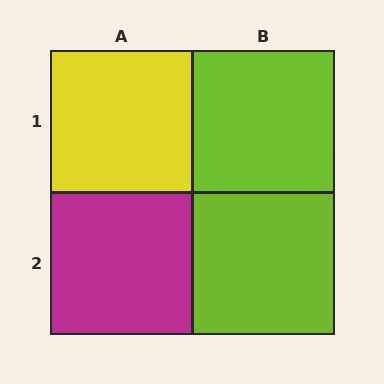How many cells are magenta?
1 cell is magenta.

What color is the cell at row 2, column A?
Magenta.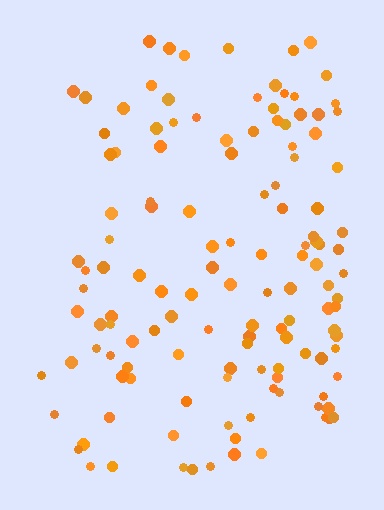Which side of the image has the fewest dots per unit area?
The left.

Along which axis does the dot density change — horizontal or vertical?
Horizontal.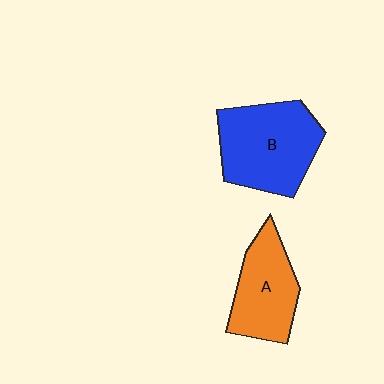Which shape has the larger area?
Shape B (blue).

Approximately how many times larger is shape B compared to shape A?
Approximately 1.4 times.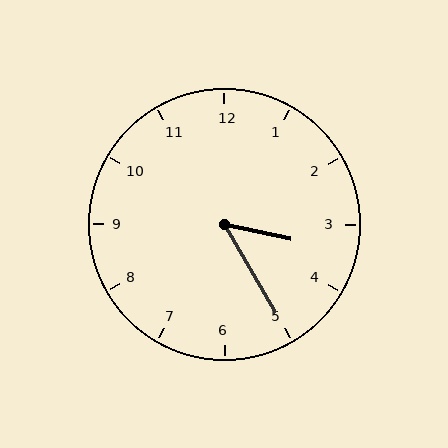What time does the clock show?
3:25.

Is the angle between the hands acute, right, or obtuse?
It is acute.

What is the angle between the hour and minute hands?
Approximately 48 degrees.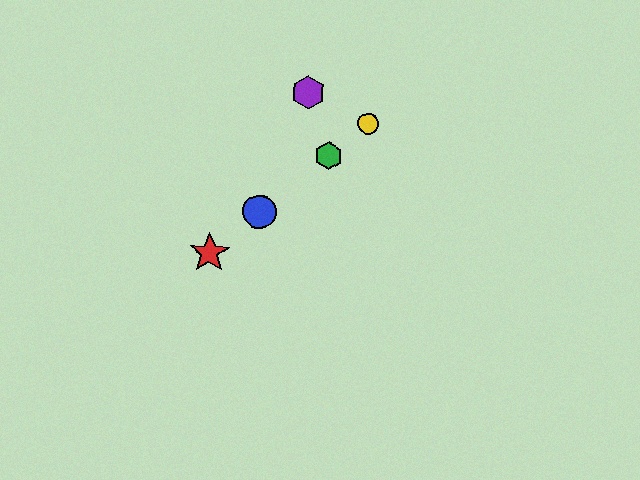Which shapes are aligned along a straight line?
The red star, the blue circle, the green hexagon, the yellow circle are aligned along a straight line.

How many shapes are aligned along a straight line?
4 shapes (the red star, the blue circle, the green hexagon, the yellow circle) are aligned along a straight line.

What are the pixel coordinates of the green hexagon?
The green hexagon is at (328, 156).